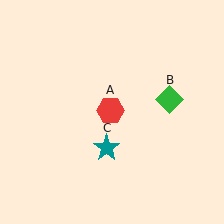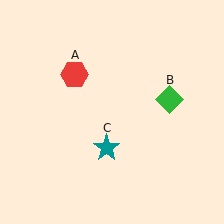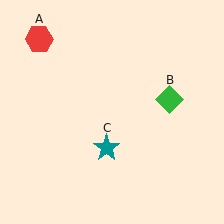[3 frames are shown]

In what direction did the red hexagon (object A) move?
The red hexagon (object A) moved up and to the left.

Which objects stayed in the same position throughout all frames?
Green diamond (object B) and teal star (object C) remained stationary.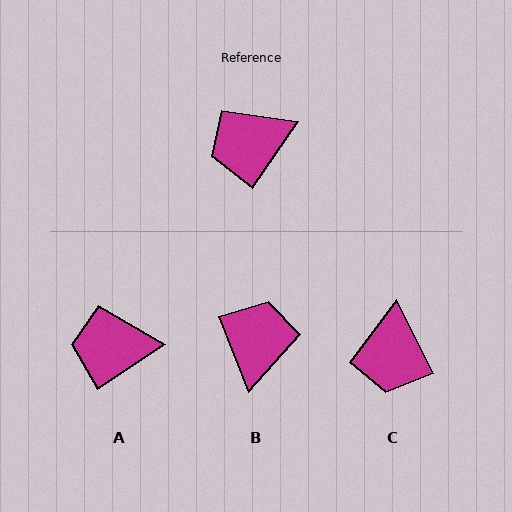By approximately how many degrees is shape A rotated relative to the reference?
Approximately 22 degrees clockwise.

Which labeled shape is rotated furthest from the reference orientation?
B, about 124 degrees away.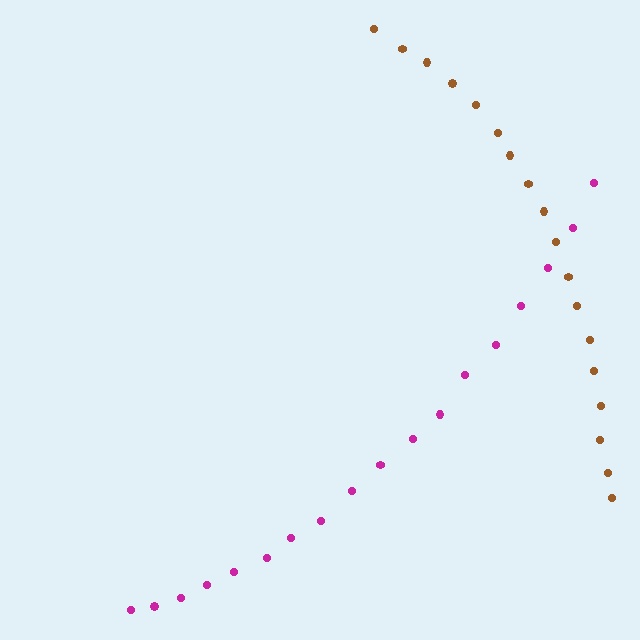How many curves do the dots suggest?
There are 2 distinct paths.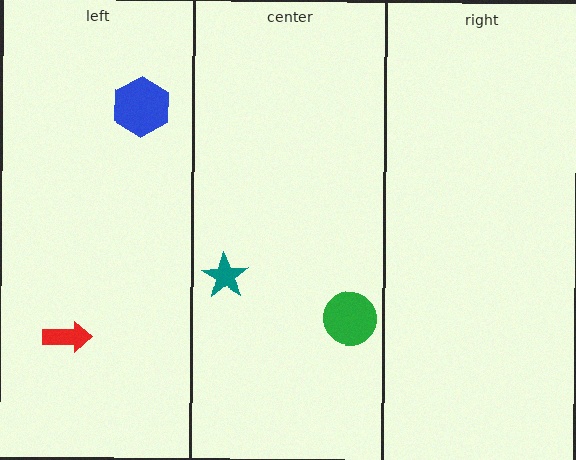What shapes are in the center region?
The teal star, the green circle.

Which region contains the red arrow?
The left region.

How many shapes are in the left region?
2.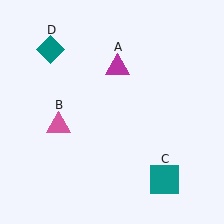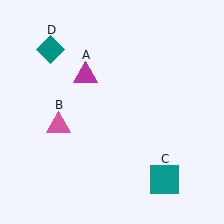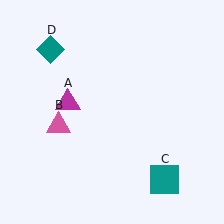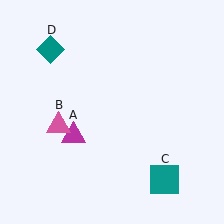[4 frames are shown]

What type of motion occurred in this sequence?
The magenta triangle (object A) rotated counterclockwise around the center of the scene.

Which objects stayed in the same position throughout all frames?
Pink triangle (object B) and teal square (object C) and teal diamond (object D) remained stationary.